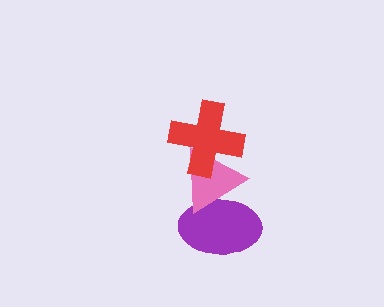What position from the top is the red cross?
The red cross is 1st from the top.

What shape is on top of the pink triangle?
The red cross is on top of the pink triangle.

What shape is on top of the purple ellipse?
The pink triangle is on top of the purple ellipse.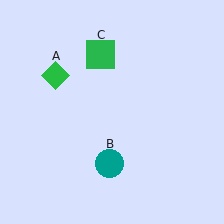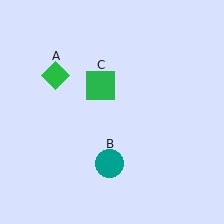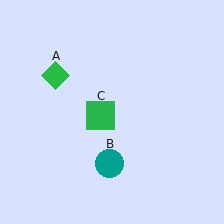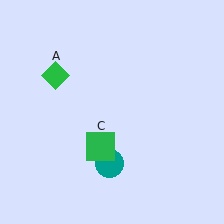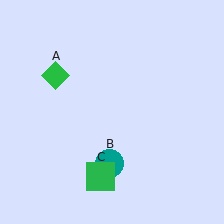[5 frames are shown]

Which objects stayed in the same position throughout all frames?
Green diamond (object A) and teal circle (object B) remained stationary.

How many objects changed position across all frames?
1 object changed position: green square (object C).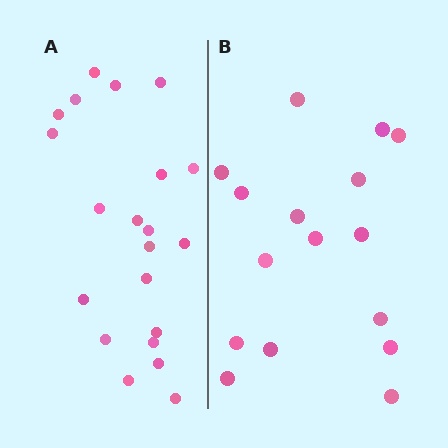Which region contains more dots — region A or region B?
Region A (the left region) has more dots.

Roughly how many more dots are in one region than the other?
Region A has about 5 more dots than region B.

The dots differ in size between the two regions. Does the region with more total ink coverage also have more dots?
No. Region B has more total ink coverage because its dots are larger, but region A actually contains more individual dots. Total area can be misleading — the number of items is what matters here.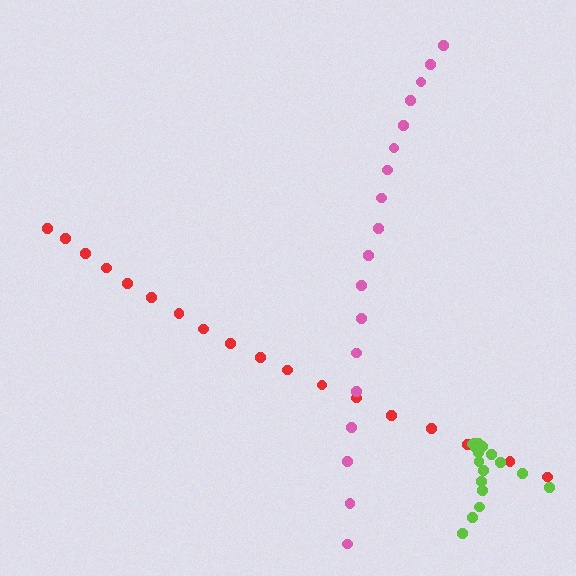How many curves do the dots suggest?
There are 3 distinct paths.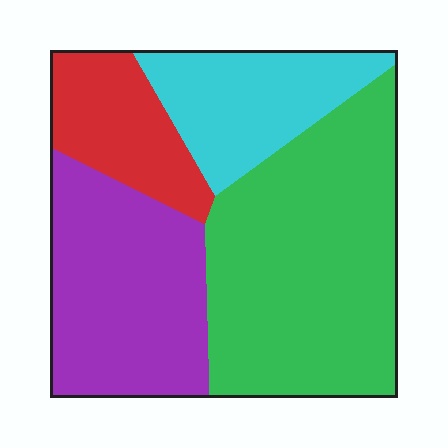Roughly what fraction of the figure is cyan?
Cyan takes up about one sixth (1/6) of the figure.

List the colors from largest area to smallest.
From largest to smallest: green, purple, cyan, red.